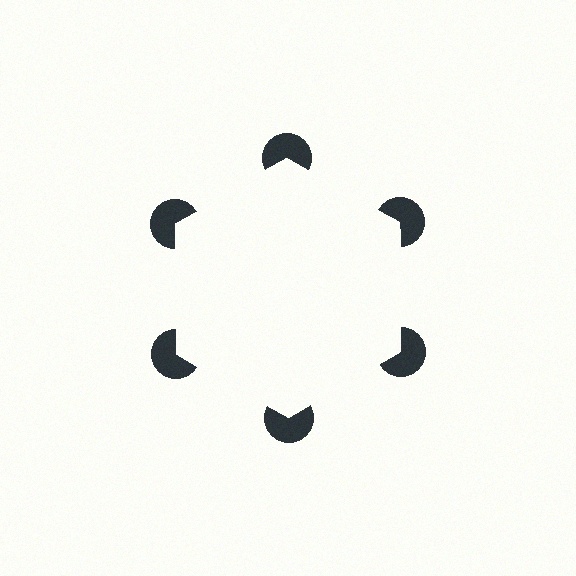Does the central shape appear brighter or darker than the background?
It typically appears slightly brighter than the background, even though no actual brightness change is drawn.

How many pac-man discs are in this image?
There are 6 — one at each vertex of the illusory hexagon.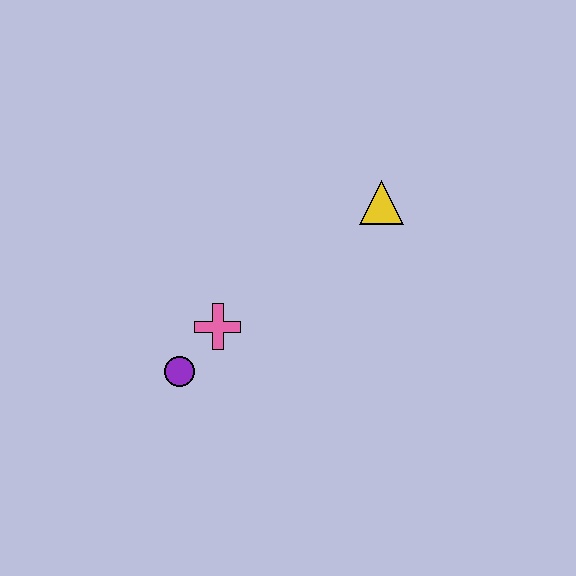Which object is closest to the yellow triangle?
The pink cross is closest to the yellow triangle.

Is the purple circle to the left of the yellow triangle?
Yes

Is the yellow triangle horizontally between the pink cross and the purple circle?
No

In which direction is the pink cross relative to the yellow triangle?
The pink cross is to the left of the yellow triangle.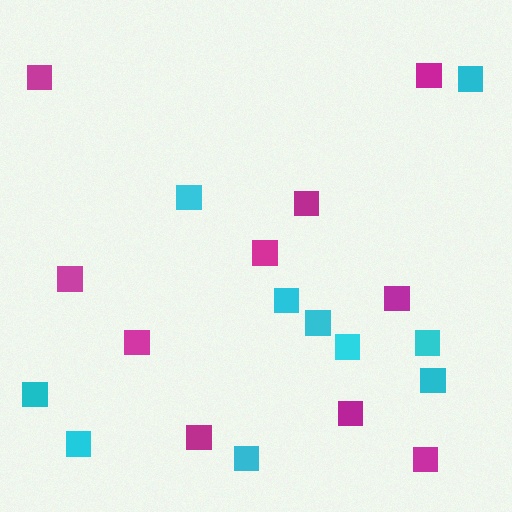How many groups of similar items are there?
There are 2 groups: one group of magenta squares (10) and one group of cyan squares (10).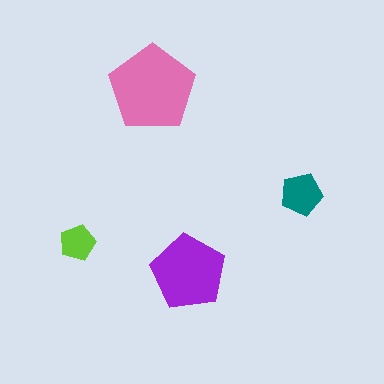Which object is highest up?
The pink pentagon is topmost.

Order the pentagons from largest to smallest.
the pink one, the purple one, the teal one, the lime one.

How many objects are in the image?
There are 4 objects in the image.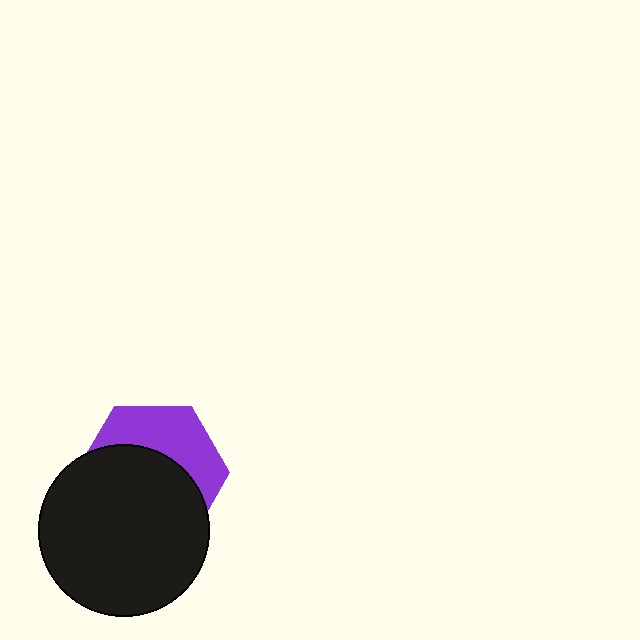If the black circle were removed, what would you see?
You would see the complete purple hexagon.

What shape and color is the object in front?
The object in front is a black circle.